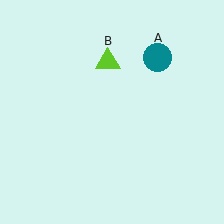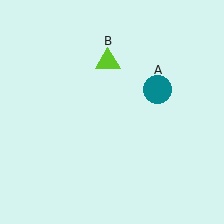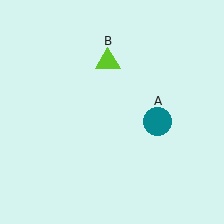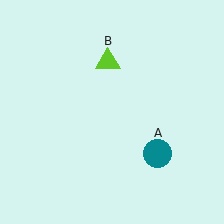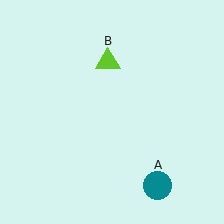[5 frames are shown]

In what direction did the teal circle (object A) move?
The teal circle (object A) moved down.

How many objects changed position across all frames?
1 object changed position: teal circle (object A).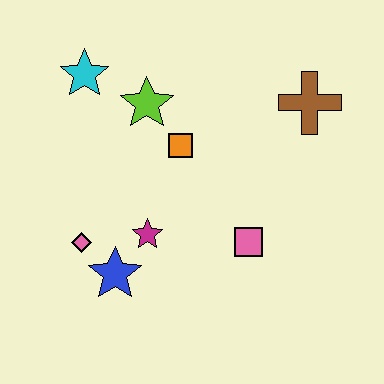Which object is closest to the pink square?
The magenta star is closest to the pink square.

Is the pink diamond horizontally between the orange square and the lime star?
No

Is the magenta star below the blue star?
No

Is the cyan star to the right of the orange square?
No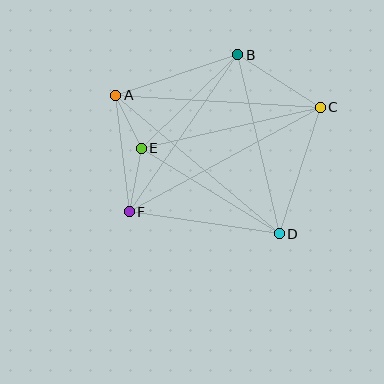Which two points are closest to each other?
Points A and E are closest to each other.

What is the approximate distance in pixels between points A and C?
The distance between A and C is approximately 205 pixels.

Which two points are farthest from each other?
Points C and F are farthest from each other.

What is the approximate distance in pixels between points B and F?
The distance between B and F is approximately 191 pixels.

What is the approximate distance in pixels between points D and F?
The distance between D and F is approximately 152 pixels.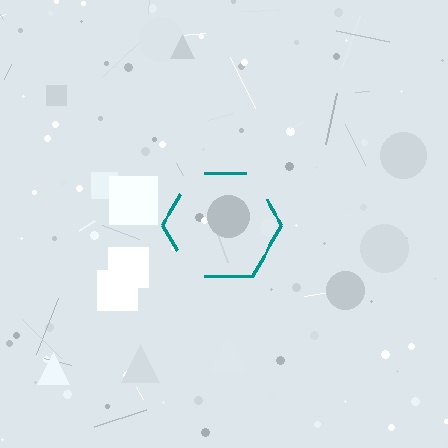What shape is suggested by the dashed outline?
The dashed outline suggests a hexagon.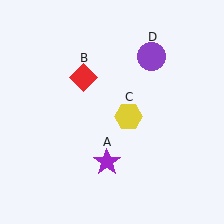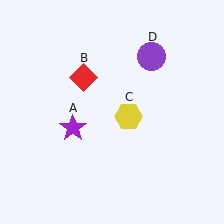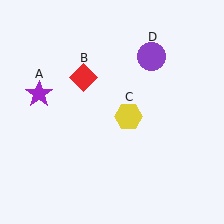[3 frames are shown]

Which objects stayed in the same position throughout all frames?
Red diamond (object B) and yellow hexagon (object C) and purple circle (object D) remained stationary.